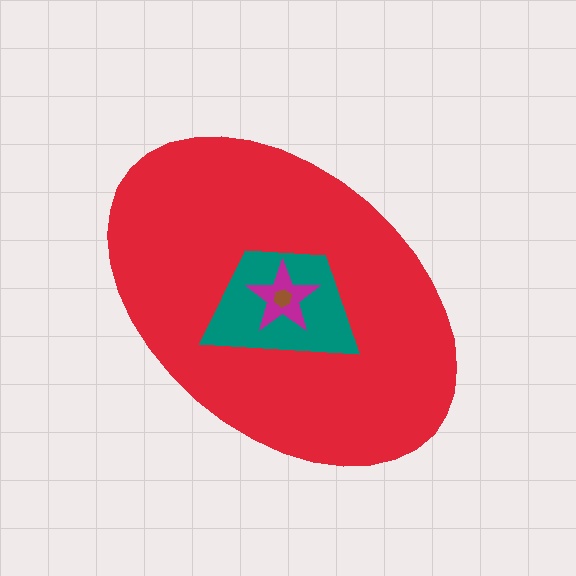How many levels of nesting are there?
4.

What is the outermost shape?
The red ellipse.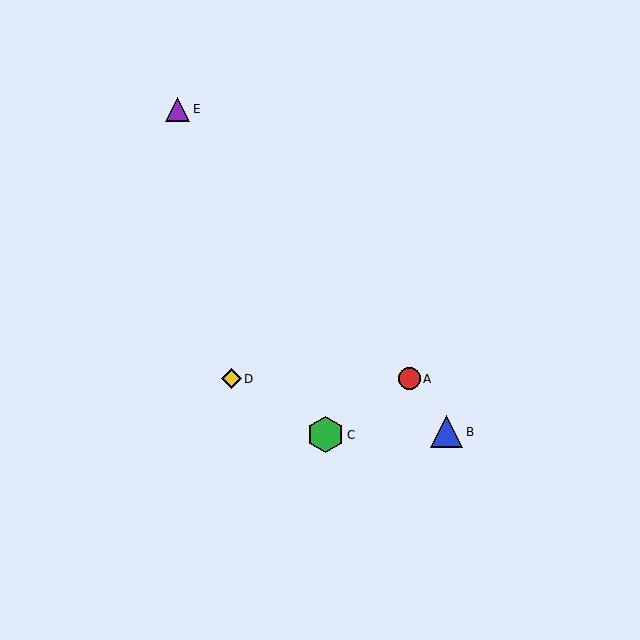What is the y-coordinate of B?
Object B is at y≈432.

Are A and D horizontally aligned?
Yes, both are at y≈379.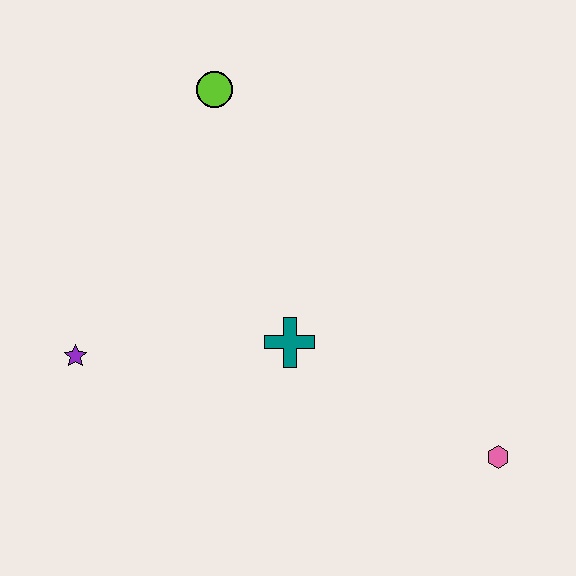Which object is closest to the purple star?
The teal cross is closest to the purple star.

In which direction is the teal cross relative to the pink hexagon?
The teal cross is to the left of the pink hexagon.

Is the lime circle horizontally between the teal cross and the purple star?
Yes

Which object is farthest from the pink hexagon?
The lime circle is farthest from the pink hexagon.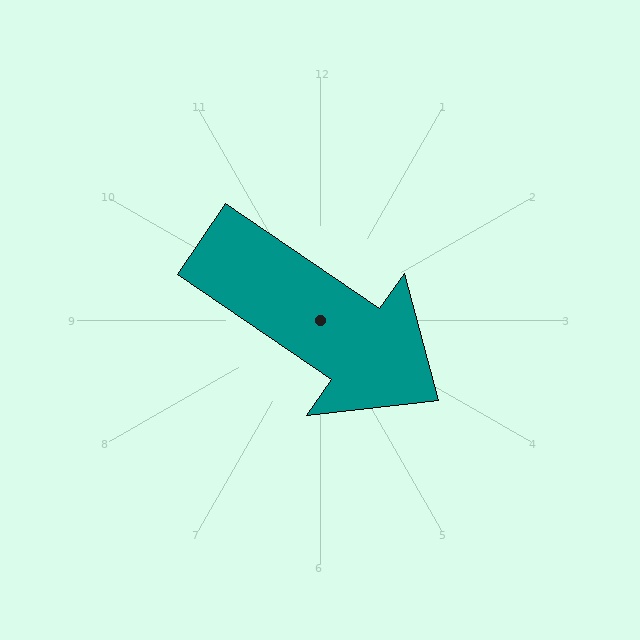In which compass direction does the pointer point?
Southeast.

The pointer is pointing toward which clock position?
Roughly 4 o'clock.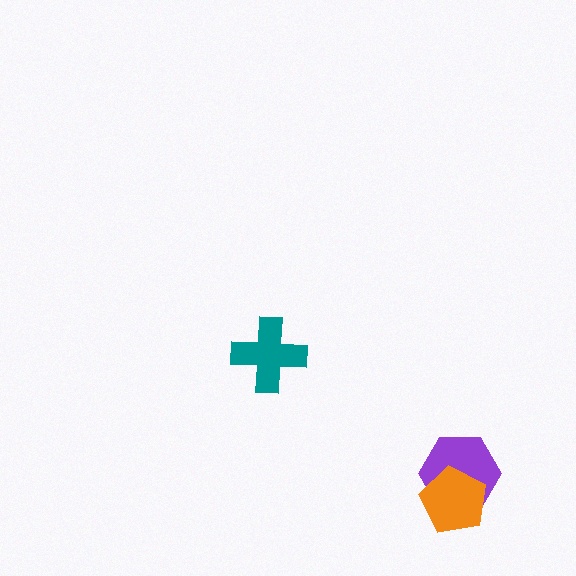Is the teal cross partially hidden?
No, no other shape covers it.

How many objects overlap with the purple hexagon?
1 object overlaps with the purple hexagon.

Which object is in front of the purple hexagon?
The orange pentagon is in front of the purple hexagon.